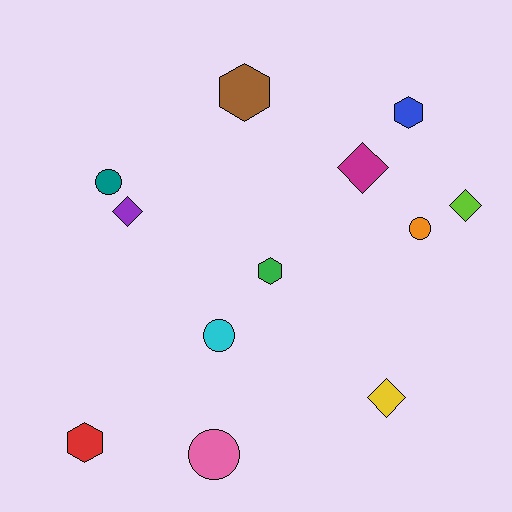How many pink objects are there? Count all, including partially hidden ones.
There is 1 pink object.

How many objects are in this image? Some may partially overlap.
There are 12 objects.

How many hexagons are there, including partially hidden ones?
There are 4 hexagons.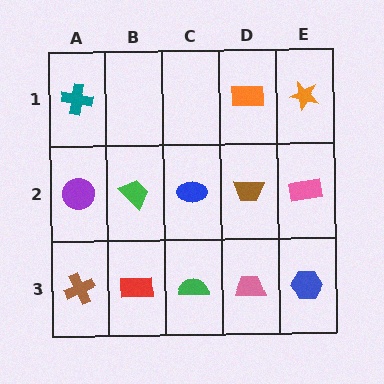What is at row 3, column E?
A blue hexagon.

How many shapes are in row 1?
3 shapes.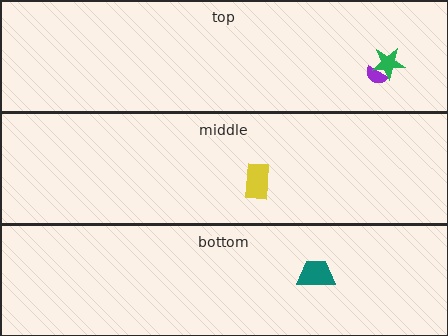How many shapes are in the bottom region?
1.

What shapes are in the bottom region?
The teal trapezoid.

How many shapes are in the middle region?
1.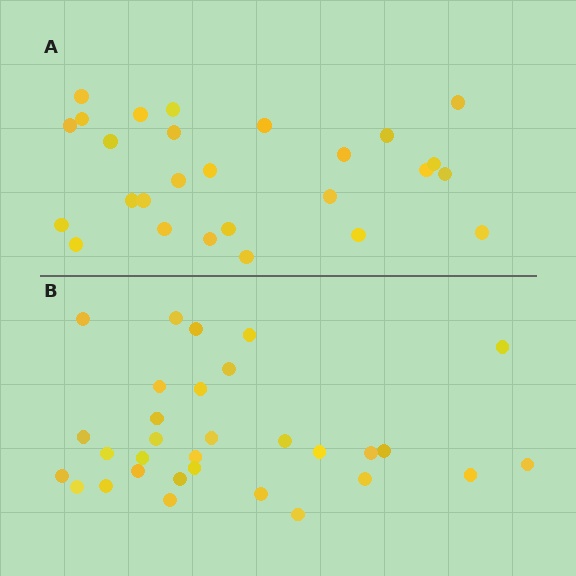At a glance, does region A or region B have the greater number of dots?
Region B (the bottom region) has more dots.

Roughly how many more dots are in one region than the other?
Region B has about 4 more dots than region A.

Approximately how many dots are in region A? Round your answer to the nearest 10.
About 30 dots. (The exact count is 27, which rounds to 30.)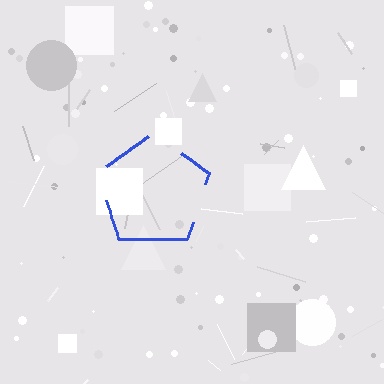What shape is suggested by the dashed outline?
The dashed outline suggests a pentagon.